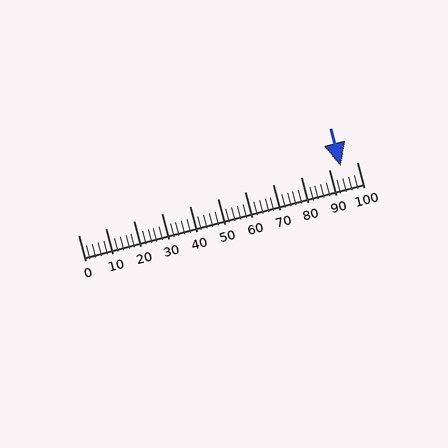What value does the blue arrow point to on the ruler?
The blue arrow points to approximately 94.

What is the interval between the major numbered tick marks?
The major tick marks are spaced 10 units apart.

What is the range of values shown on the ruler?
The ruler shows values from 0 to 100.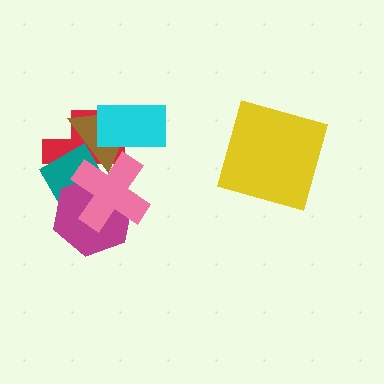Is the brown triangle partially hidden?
Yes, it is partially covered by another shape.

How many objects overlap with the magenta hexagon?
3 objects overlap with the magenta hexagon.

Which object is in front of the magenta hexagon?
The pink cross is in front of the magenta hexagon.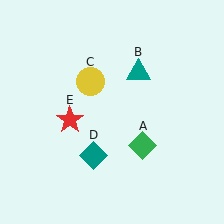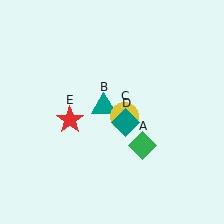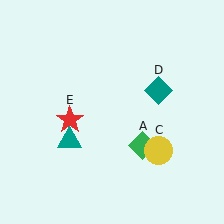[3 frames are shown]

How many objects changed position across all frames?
3 objects changed position: teal triangle (object B), yellow circle (object C), teal diamond (object D).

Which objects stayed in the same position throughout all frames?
Green diamond (object A) and red star (object E) remained stationary.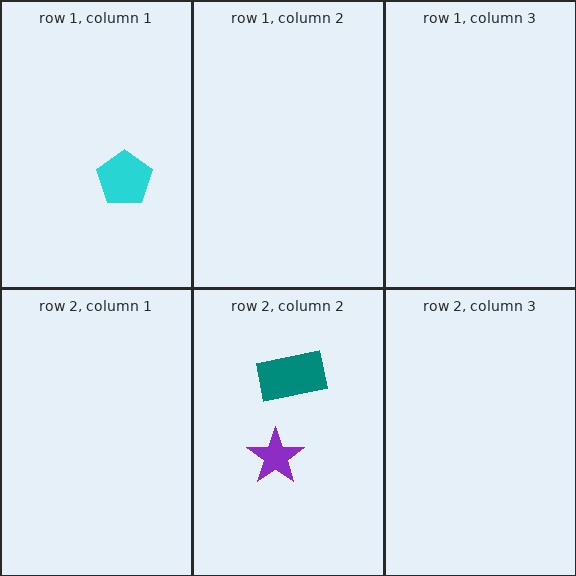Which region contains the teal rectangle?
The row 2, column 2 region.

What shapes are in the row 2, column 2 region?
The purple star, the teal rectangle.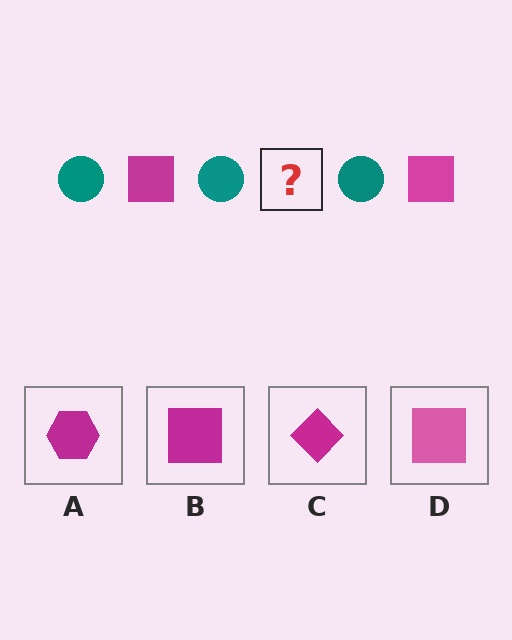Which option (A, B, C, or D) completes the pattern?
B.